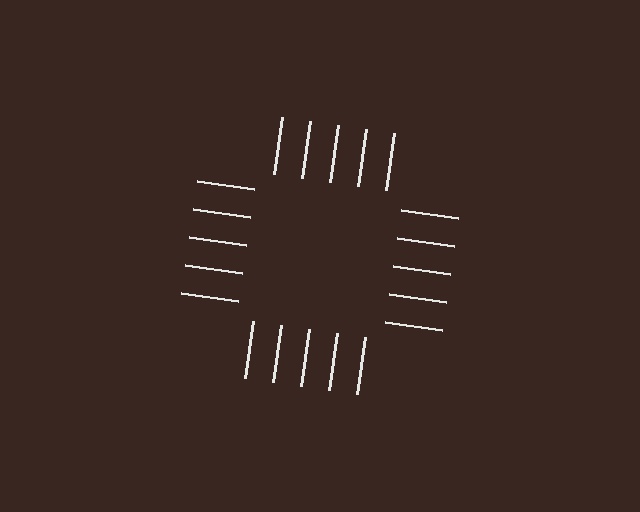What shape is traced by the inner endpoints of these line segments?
An illusory square — the line segments terminate on its edges but no continuous stroke is drawn.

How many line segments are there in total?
20 — 5 along each of the 4 edges.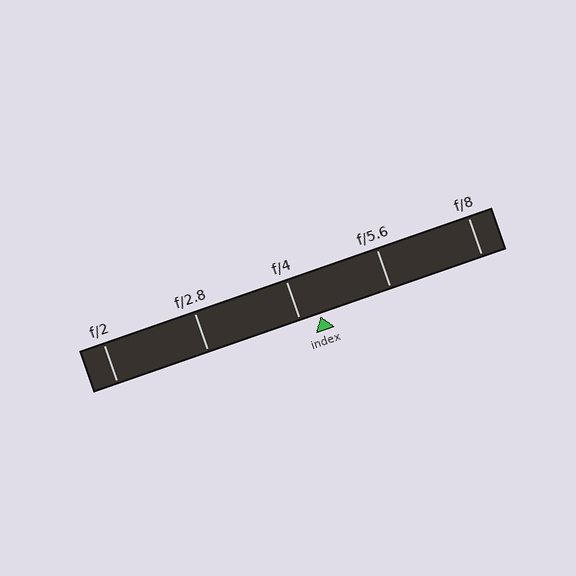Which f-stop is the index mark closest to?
The index mark is closest to f/4.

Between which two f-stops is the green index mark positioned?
The index mark is between f/4 and f/5.6.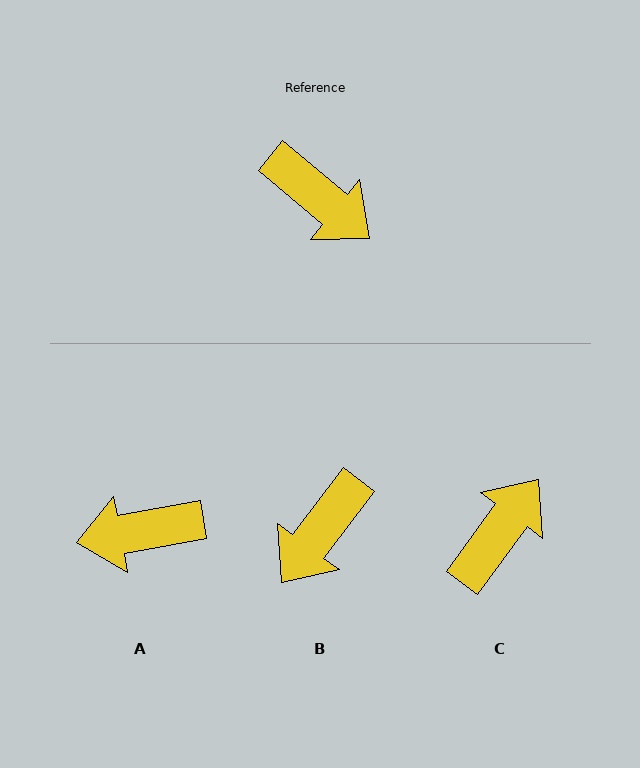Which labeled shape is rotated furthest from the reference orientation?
A, about 130 degrees away.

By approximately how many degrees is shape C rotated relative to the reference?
Approximately 93 degrees counter-clockwise.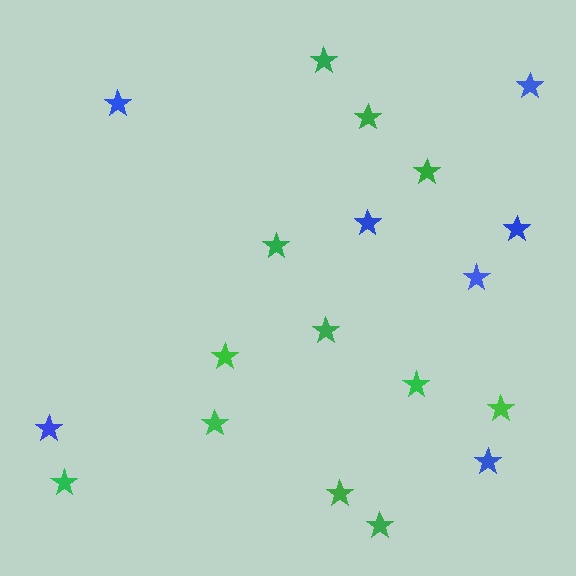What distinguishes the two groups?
There are 2 groups: one group of green stars (12) and one group of blue stars (7).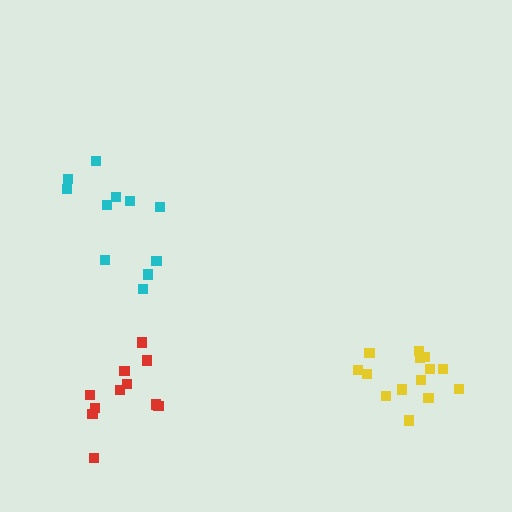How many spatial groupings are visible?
There are 3 spatial groupings.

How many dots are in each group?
Group 1: 11 dots, Group 2: 11 dots, Group 3: 14 dots (36 total).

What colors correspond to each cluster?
The clusters are colored: cyan, red, yellow.